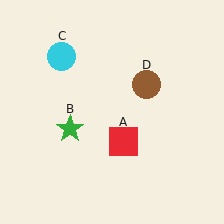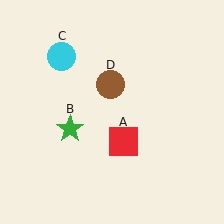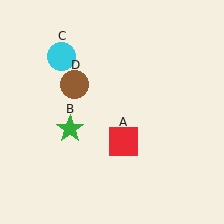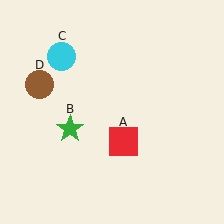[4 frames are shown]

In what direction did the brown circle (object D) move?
The brown circle (object D) moved left.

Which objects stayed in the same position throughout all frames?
Red square (object A) and green star (object B) and cyan circle (object C) remained stationary.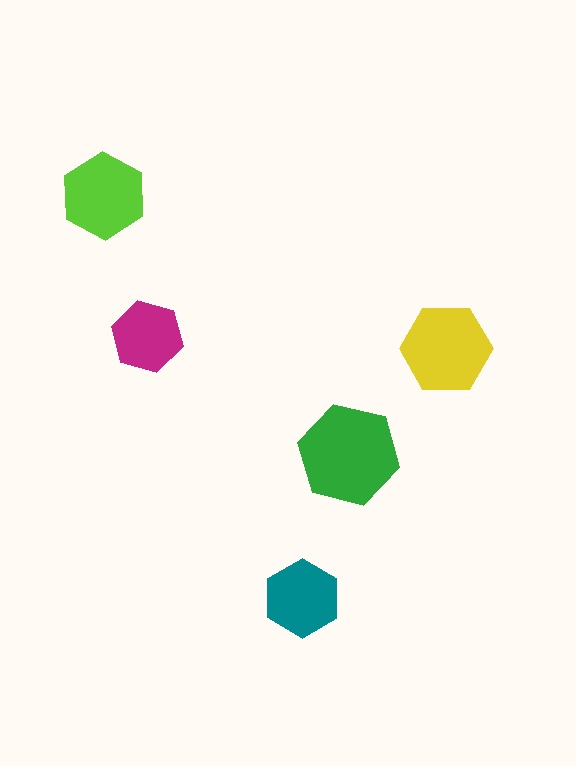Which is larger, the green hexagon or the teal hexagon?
The green one.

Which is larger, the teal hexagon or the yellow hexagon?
The yellow one.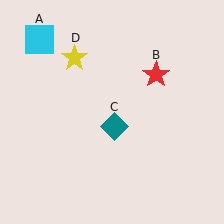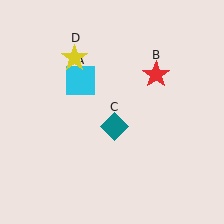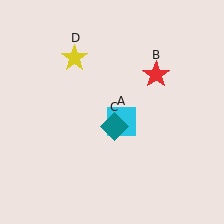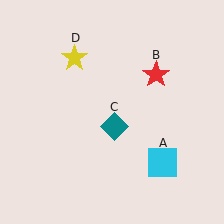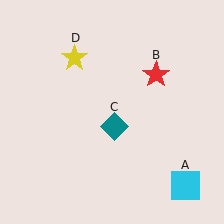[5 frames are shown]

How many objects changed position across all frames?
1 object changed position: cyan square (object A).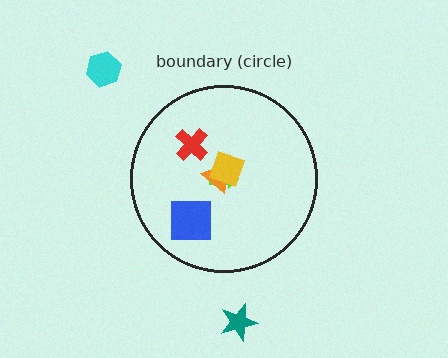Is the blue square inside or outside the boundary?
Inside.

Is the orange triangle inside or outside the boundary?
Inside.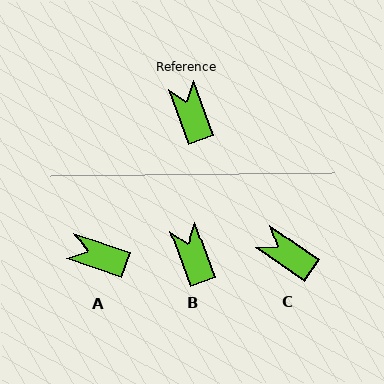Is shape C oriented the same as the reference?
No, it is off by about 36 degrees.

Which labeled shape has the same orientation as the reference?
B.